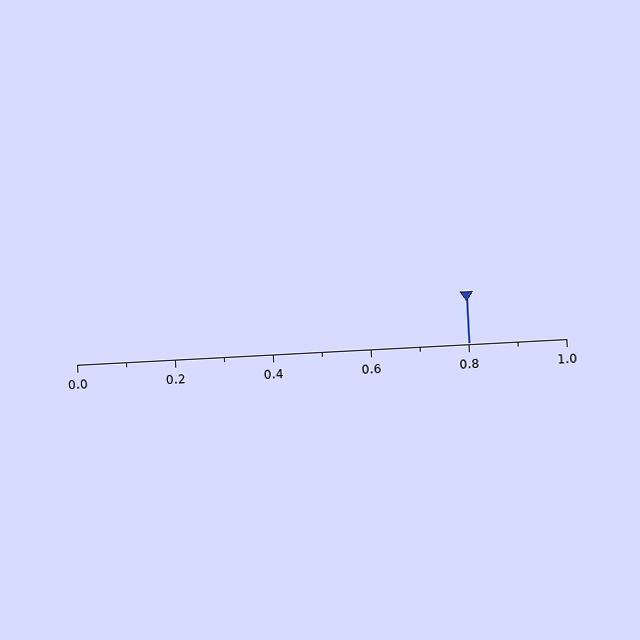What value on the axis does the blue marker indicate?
The marker indicates approximately 0.8.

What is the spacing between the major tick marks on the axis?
The major ticks are spaced 0.2 apart.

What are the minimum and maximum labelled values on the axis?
The axis runs from 0.0 to 1.0.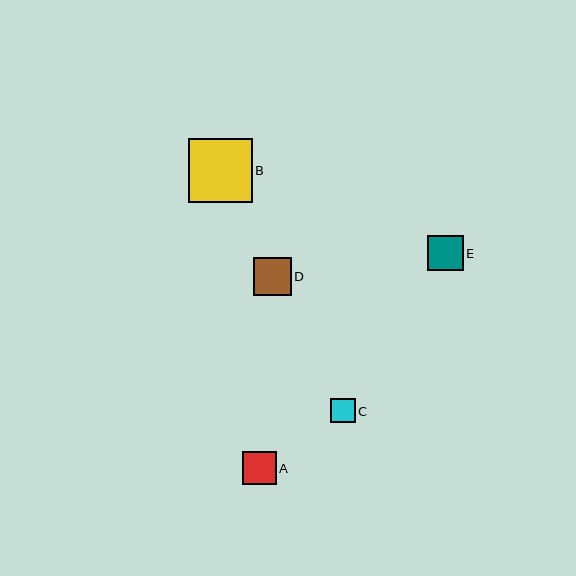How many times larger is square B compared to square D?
Square B is approximately 1.7 times the size of square D.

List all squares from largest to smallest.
From largest to smallest: B, D, E, A, C.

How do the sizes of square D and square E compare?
Square D and square E are approximately the same size.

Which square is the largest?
Square B is the largest with a size of approximately 64 pixels.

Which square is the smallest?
Square C is the smallest with a size of approximately 24 pixels.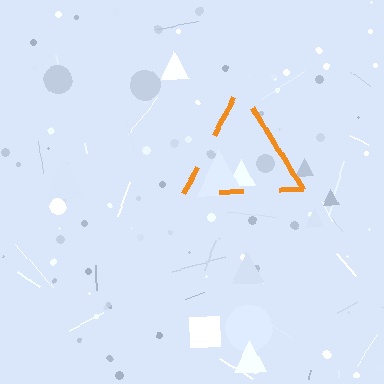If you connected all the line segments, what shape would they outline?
They would outline a triangle.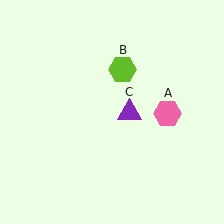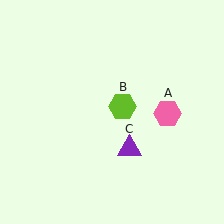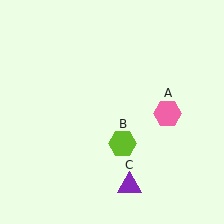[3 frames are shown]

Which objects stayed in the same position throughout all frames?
Pink hexagon (object A) remained stationary.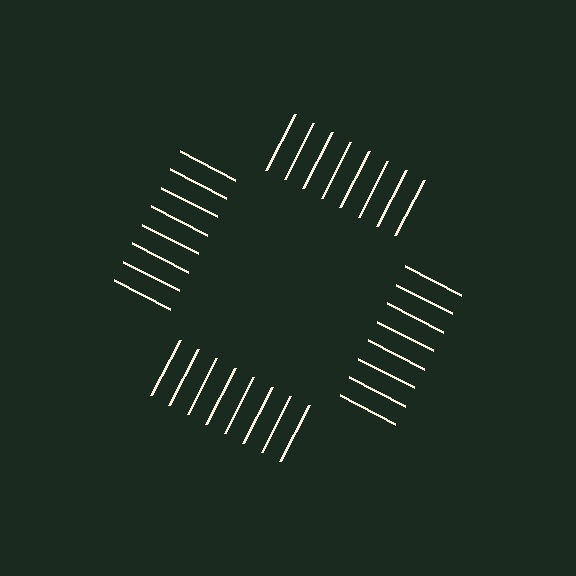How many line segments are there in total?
32 — 8 along each of the 4 edges.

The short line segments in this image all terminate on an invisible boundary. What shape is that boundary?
An illusory square — the line segments terminate on its edges but no continuous stroke is drawn.